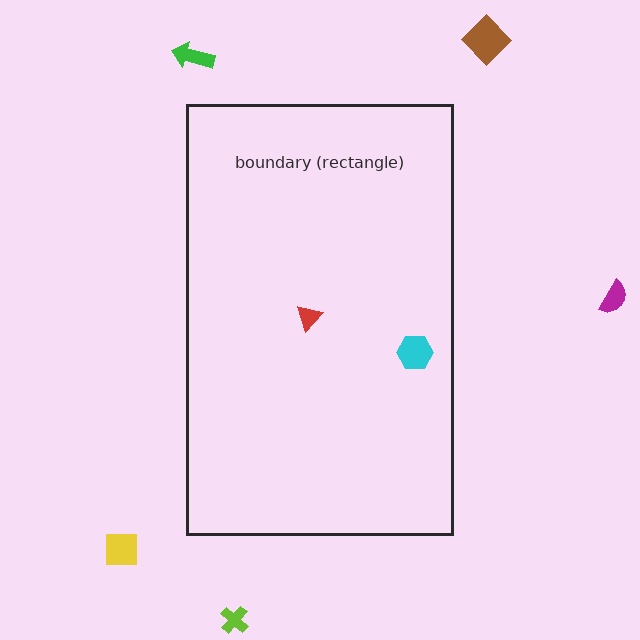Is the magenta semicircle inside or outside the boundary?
Outside.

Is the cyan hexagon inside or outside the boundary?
Inside.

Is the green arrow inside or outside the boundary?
Outside.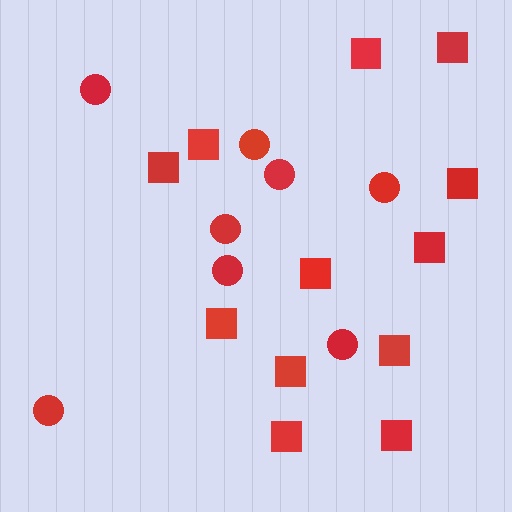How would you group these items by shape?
There are 2 groups: one group of circles (8) and one group of squares (12).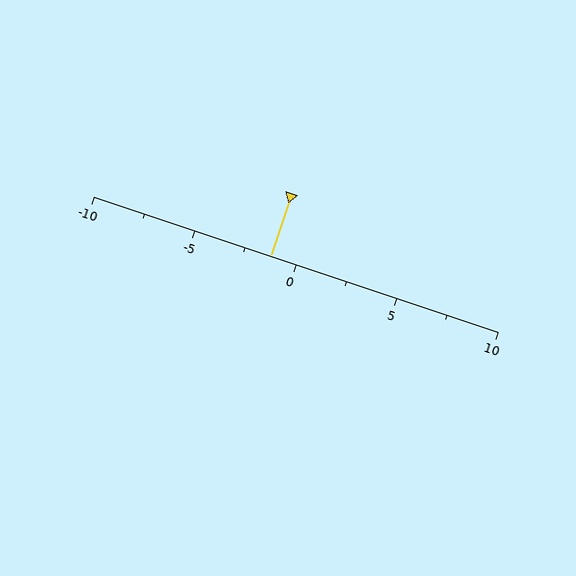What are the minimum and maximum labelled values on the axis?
The axis runs from -10 to 10.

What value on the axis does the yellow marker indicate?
The marker indicates approximately -1.2.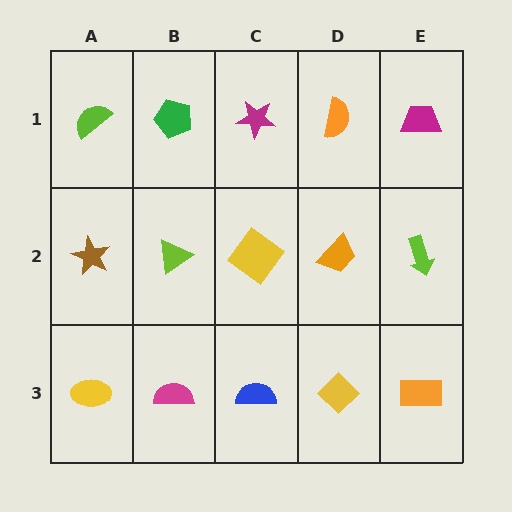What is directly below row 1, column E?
A lime arrow.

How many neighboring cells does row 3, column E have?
2.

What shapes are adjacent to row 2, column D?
An orange semicircle (row 1, column D), a yellow diamond (row 3, column D), a yellow diamond (row 2, column C), a lime arrow (row 2, column E).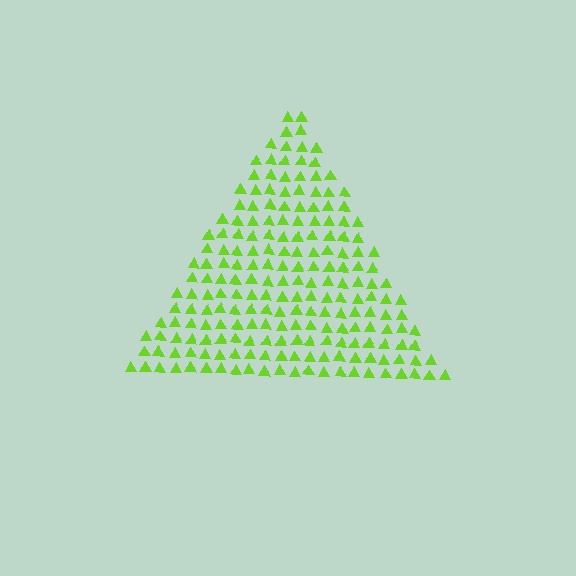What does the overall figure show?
The overall figure shows a triangle.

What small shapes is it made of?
It is made of small triangles.